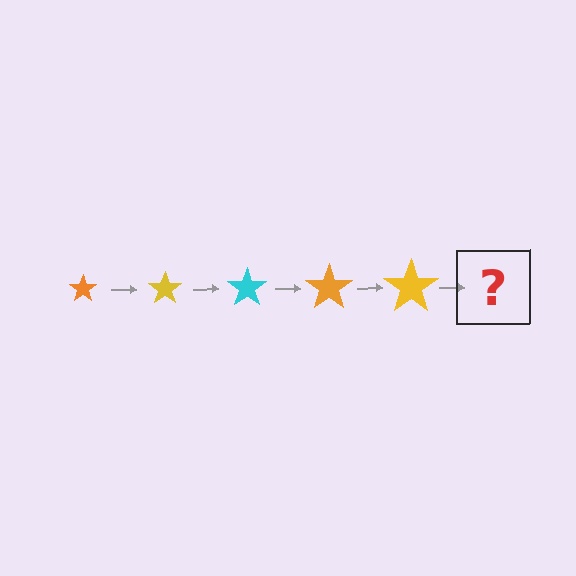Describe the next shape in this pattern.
It should be a cyan star, larger than the previous one.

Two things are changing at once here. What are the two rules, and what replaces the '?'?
The two rules are that the star grows larger each step and the color cycles through orange, yellow, and cyan. The '?' should be a cyan star, larger than the previous one.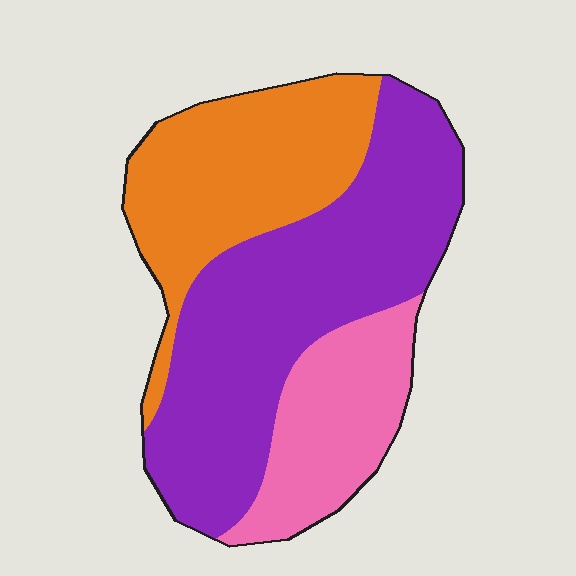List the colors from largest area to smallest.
From largest to smallest: purple, orange, pink.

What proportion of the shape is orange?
Orange takes up about one third (1/3) of the shape.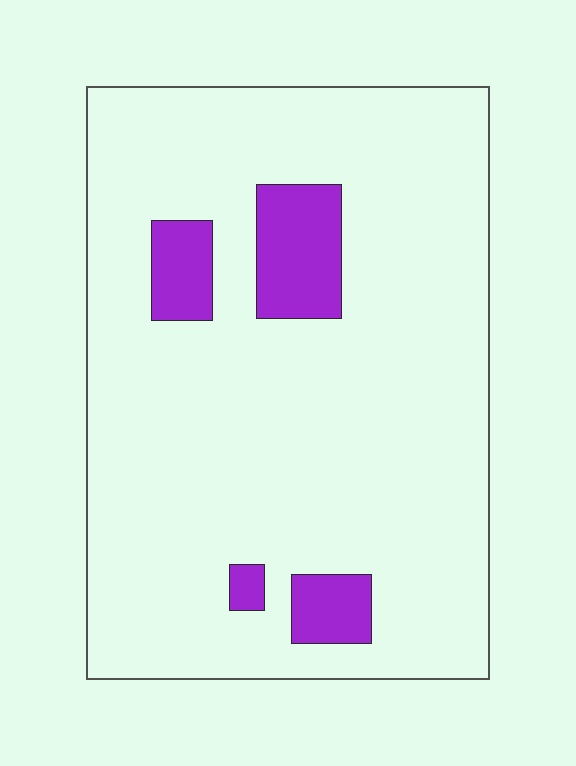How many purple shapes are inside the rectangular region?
4.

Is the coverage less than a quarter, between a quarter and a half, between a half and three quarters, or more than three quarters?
Less than a quarter.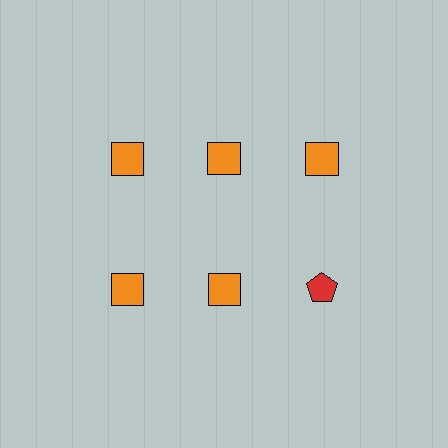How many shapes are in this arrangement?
There are 6 shapes arranged in a grid pattern.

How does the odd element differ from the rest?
It differs in both color (red instead of orange) and shape (pentagon instead of square).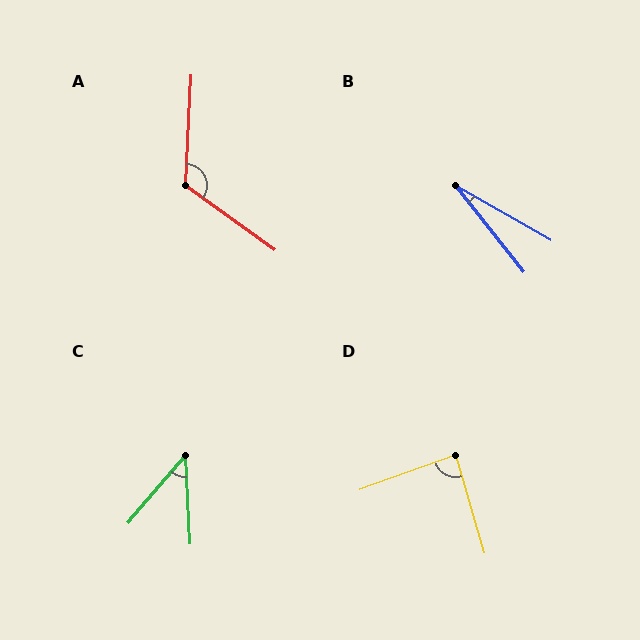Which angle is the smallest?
B, at approximately 22 degrees.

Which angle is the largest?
A, at approximately 123 degrees.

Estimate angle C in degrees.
Approximately 43 degrees.